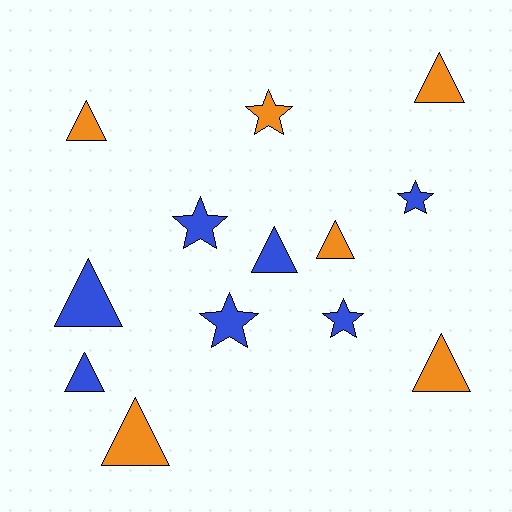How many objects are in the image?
There are 13 objects.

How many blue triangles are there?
There are 3 blue triangles.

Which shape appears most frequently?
Triangle, with 8 objects.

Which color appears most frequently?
Blue, with 7 objects.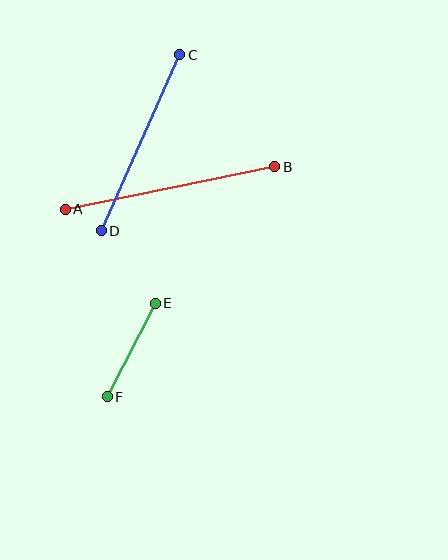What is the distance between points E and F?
The distance is approximately 105 pixels.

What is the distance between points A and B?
The distance is approximately 214 pixels.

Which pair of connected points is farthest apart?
Points A and B are farthest apart.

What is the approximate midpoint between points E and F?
The midpoint is at approximately (131, 350) pixels.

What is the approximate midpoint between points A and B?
The midpoint is at approximately (170, 188) pixels.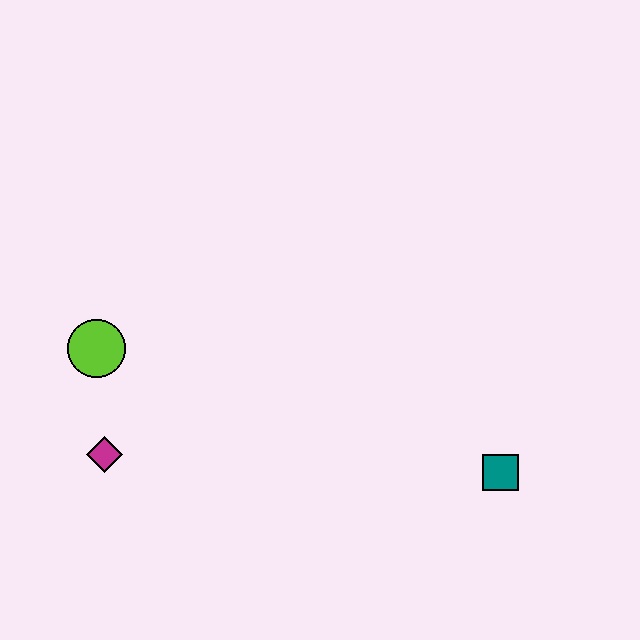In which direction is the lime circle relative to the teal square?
The lime circle is to the left of the teal square.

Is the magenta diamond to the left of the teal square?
Yes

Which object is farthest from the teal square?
The lime circle is farthest from the teal square.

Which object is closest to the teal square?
The magenta diamond is closest to the teal square.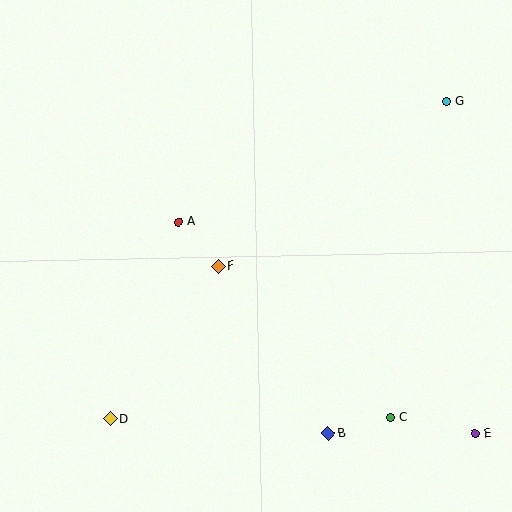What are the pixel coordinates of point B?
Point B is at (328, 434).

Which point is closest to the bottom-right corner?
Point E is closest to the bottom-right corner.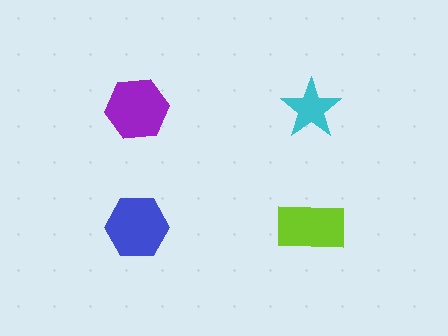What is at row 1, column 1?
A purple hexagon.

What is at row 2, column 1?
A blue hexagon.